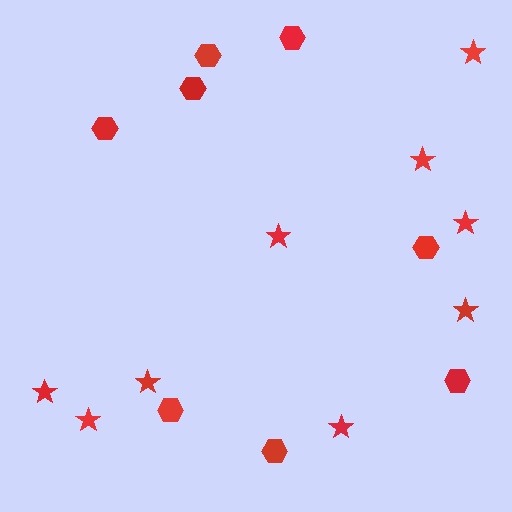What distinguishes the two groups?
There are 2 groups: one group of hexagons (8) and one group of stars (9).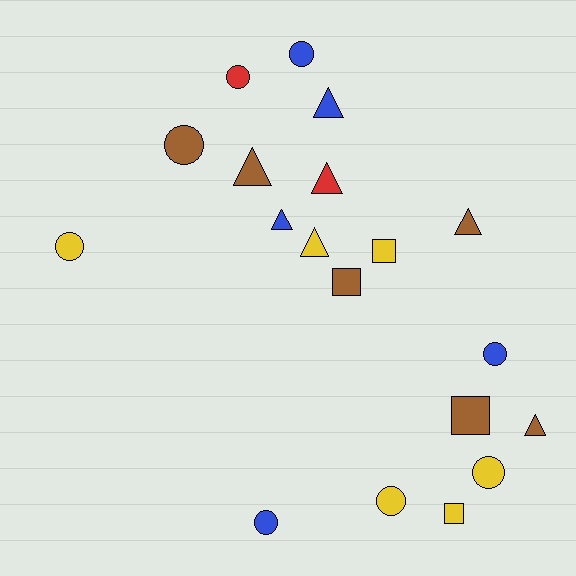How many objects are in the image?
There are 19 objects.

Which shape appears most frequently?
Circle, with 8 objects.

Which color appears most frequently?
Brown, with 6 objects.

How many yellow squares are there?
There are 2 yellow squares.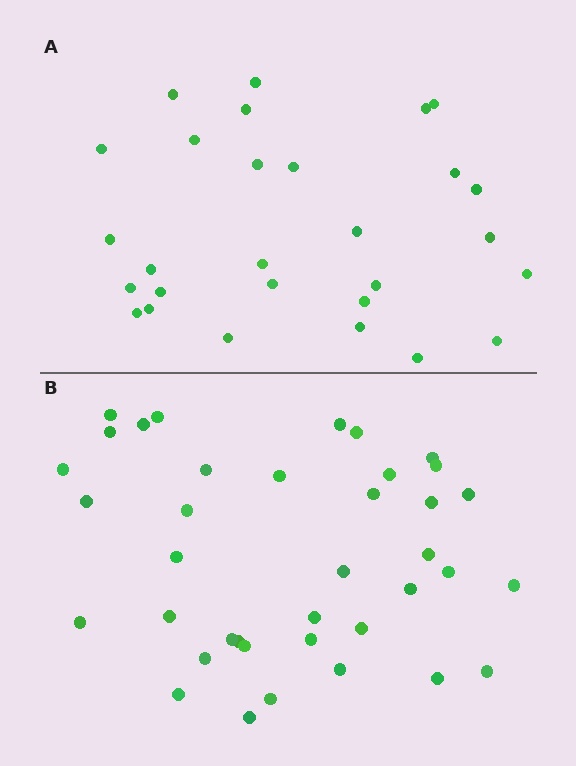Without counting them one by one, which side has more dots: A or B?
Region B (the bottom region) has more dots.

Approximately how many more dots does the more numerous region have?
Region B has roughly 10 or so more dots than region A.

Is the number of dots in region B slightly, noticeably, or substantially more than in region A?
Region B has noticeably more, but not dramatically so. The ratio is roughly 1.4 to 1.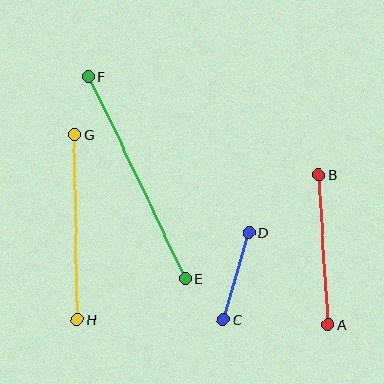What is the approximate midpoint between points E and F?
The midpoint is at approximately (137, 178) pixels.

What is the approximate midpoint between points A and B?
The midpoint is at approximately (324, 249) pixels.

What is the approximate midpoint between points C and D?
The midpoint is at approximately (236, 276) pixels.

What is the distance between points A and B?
The distance is approximately 150 pixels.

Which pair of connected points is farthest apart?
Points E and F are farthest apart.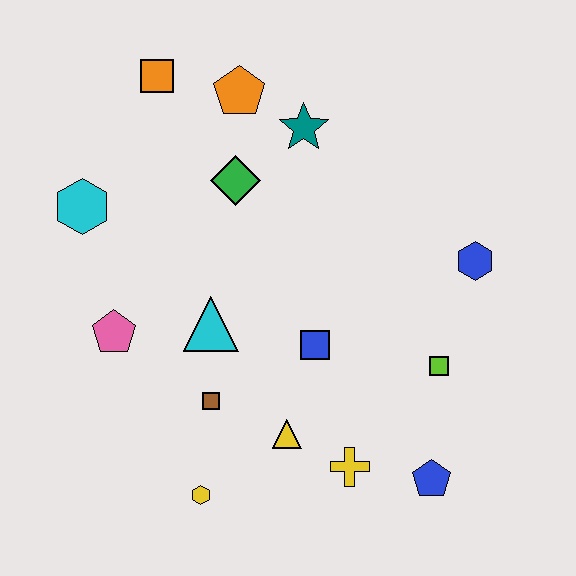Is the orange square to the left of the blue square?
Yes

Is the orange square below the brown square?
No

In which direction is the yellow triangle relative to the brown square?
The yellow triangle is to the right of the brown square.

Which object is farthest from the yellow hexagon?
The orange square is farthest from the yellow hexagon.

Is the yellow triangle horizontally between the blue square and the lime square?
No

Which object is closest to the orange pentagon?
The teal star is closest to the orange pentagon.